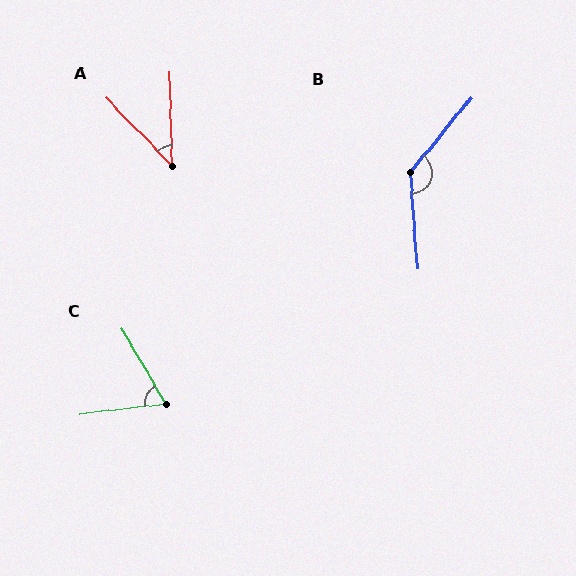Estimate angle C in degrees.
Approximately 67 degrees.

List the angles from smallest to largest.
A (42°), C (67°), B (137°).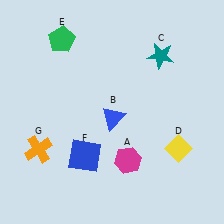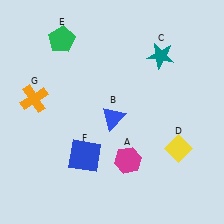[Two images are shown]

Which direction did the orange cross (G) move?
The orange cross (G) moved up.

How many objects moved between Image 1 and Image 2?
1 object moved between the two images.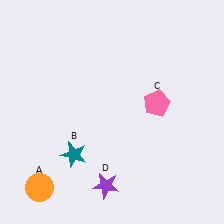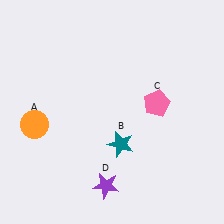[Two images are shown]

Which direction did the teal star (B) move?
The teal star (B) moved right.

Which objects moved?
The objects that moved are: the orange circle (A), the teal star (B).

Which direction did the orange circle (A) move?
The orange circle (A) moved up.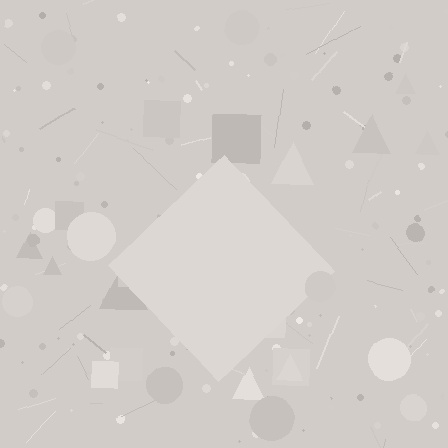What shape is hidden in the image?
A diamond is hidden in the image.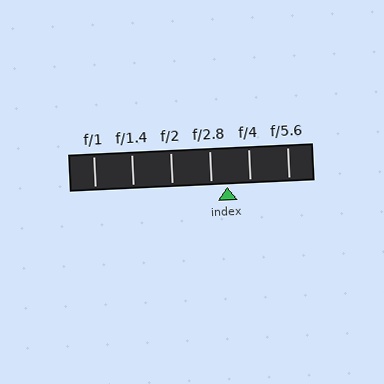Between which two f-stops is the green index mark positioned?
The index mark is between f/2.8 and f/4.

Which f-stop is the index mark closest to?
The index mark is closest to f/2.8.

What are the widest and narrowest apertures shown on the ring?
The widest aperture shown is f/1 and the narrowest is f/5.6.